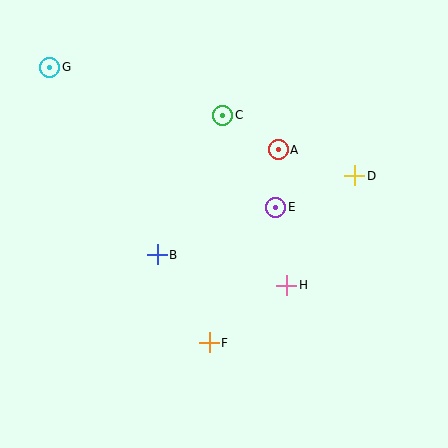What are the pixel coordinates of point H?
Point H is at (287, 285).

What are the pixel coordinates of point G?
Point G is at (50, 67).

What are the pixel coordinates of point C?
Point C is at (223, 115).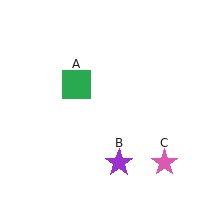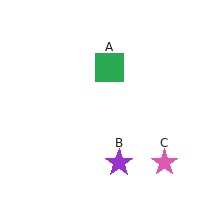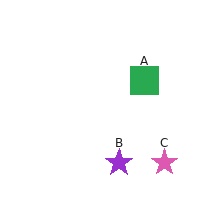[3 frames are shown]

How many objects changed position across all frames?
1 object changed position: green square (object A).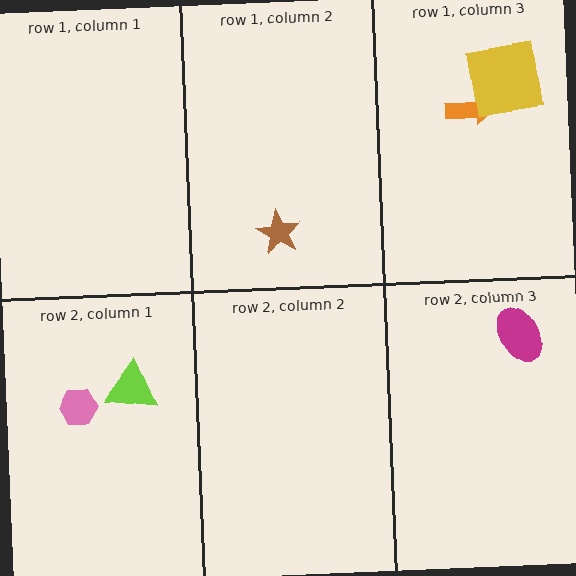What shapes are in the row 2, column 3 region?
The magenta ellipse.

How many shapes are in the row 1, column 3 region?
2.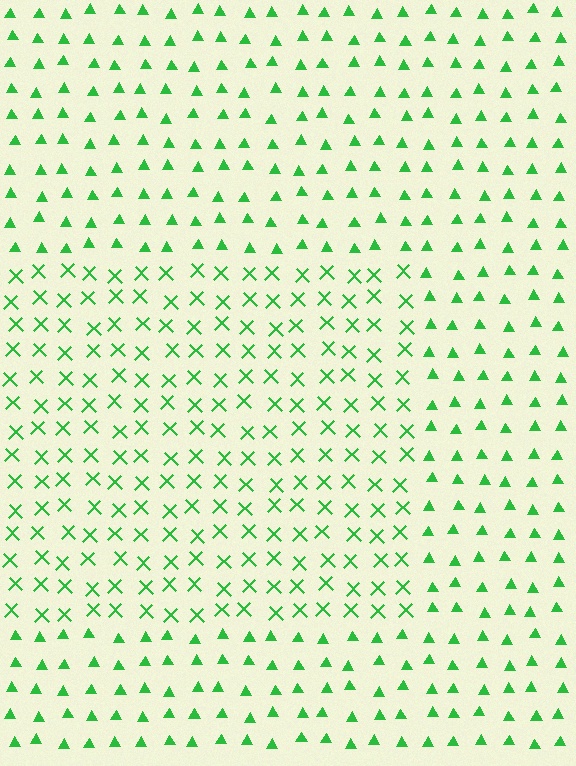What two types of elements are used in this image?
The image uses X marks inside the rectangle region and triangles outside it.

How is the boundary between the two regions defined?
The boundary is defined by a change in element shape: X marks inside vs. triangles outside. All elements share the same color and spacing.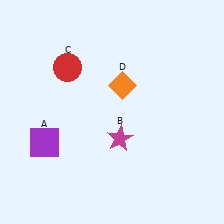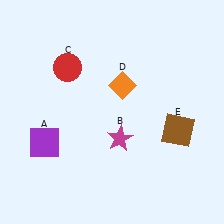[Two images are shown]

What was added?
A brown square (E) was added in Image 2.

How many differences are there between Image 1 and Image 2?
There is 1 difference between the two images.